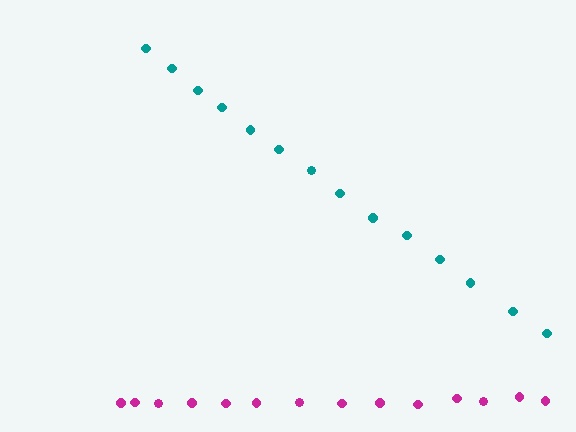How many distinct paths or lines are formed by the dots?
There are 2 distinct paths.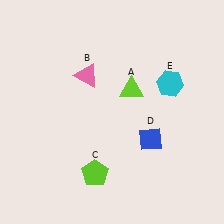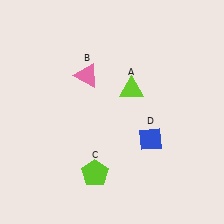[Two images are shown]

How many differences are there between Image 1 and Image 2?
There is 1 difference between the two images.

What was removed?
The cyan hexagon (E) was removed in Image 2.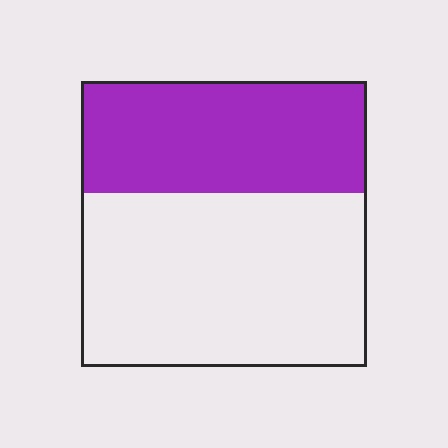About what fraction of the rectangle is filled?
About two fifths (2/5).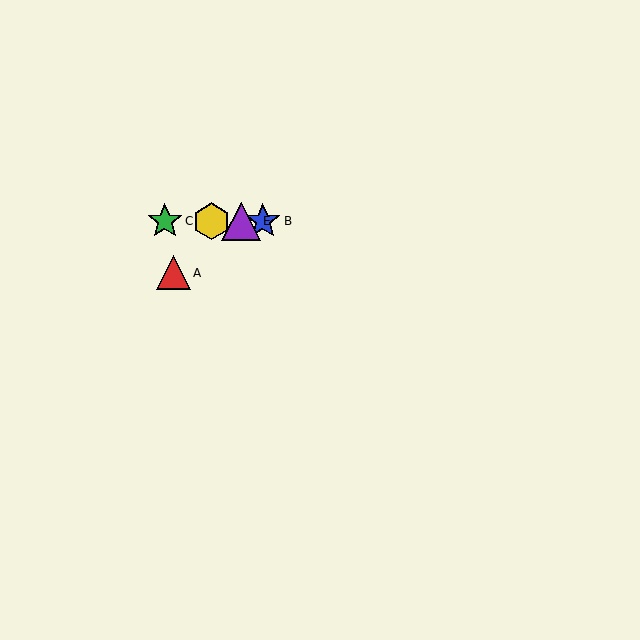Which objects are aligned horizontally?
Objects B, C, D, E are aligned horizontally.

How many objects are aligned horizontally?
4 objects (B, C, D, E) are aligned horizontally.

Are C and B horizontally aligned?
Yes, both are at y≈221.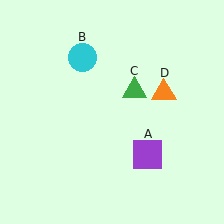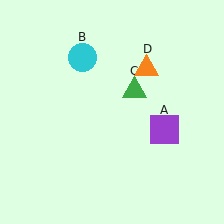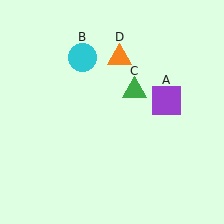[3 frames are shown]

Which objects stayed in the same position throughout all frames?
Cyan circle (object B) and green triangle (object C) remained stationary.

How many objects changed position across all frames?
2 objects changed position: purple square (object A), orange triangle (object D).